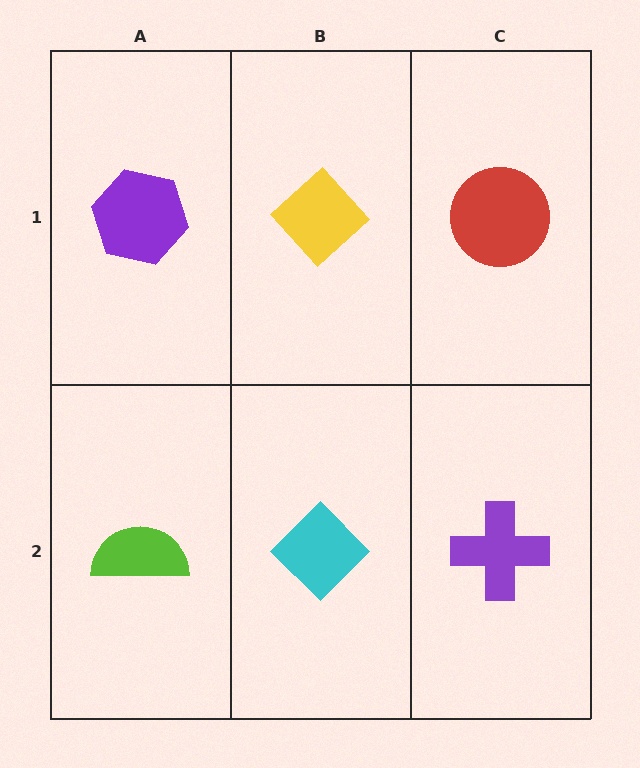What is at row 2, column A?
A lime semicircle.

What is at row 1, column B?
A yellow diamond.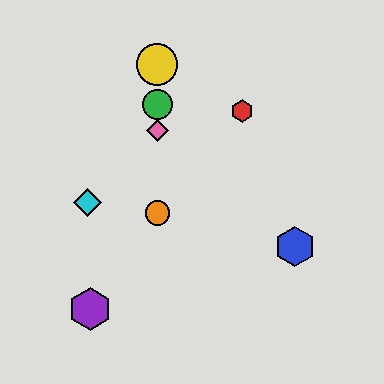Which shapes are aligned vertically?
The green circle, the yellow circle, the orange circle, the pink diamond are aligned vertically.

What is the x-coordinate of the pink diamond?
The pink diamond is at x≈157.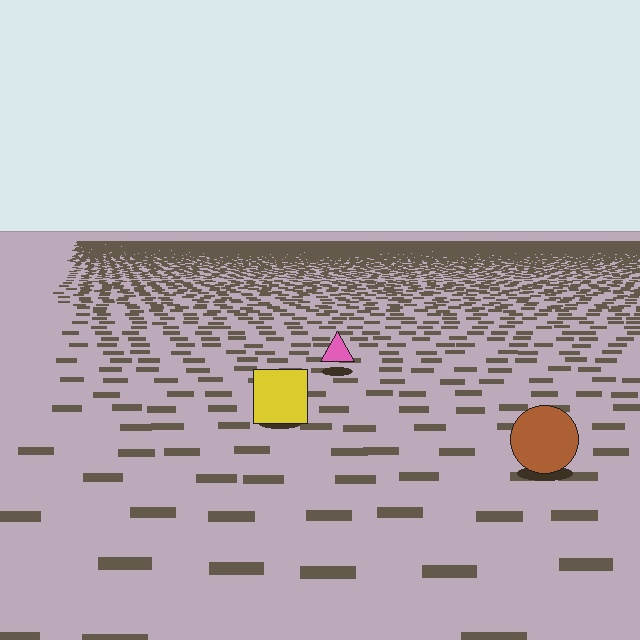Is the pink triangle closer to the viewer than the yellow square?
No. The yellow square is closer — you can tell from the texture gradient: the ground texture is coarser near it.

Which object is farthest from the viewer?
The pink triangle is farthest from the viewer. It appears smaller and the ground texture around it is denser.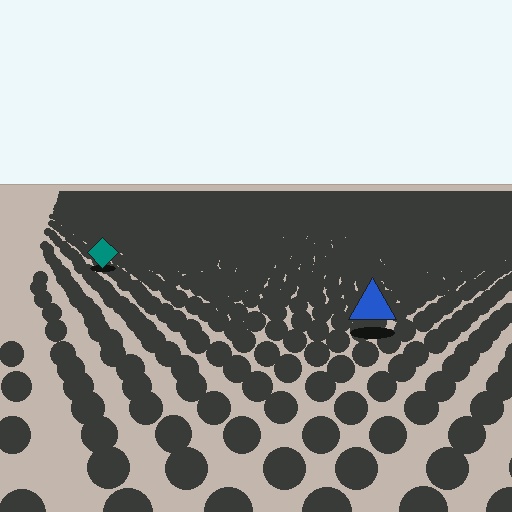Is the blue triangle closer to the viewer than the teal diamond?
Yes. The blue triangle is closer — you can tell from the texture gradient: the ground texture is coarser near it.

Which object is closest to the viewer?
The blue triangle is closest. The texture marks near it are larger and more spread out.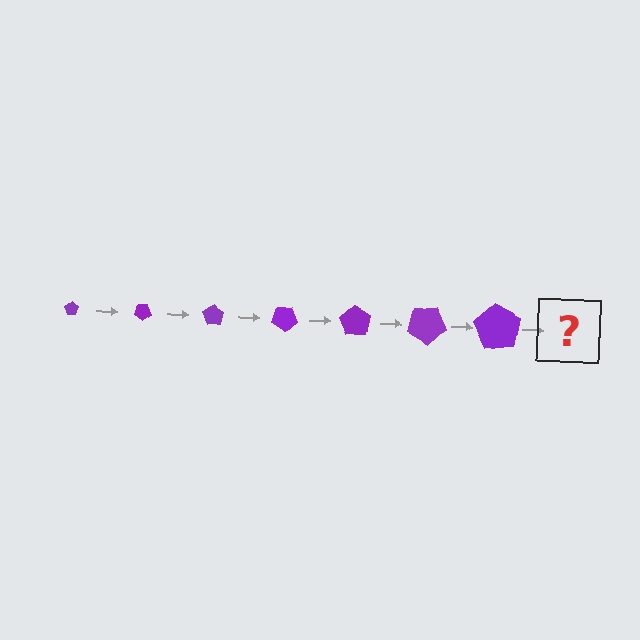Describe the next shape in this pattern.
It should be a pentagon, larger than the previous one and rotated 245 degrees from the start.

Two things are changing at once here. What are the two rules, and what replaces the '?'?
The two rules are that the pentagon grows larger each step and it rotates 35 degrees each step. The '?' should be a pentagon, larger than the previous one and rotated 245 degrees from the start.